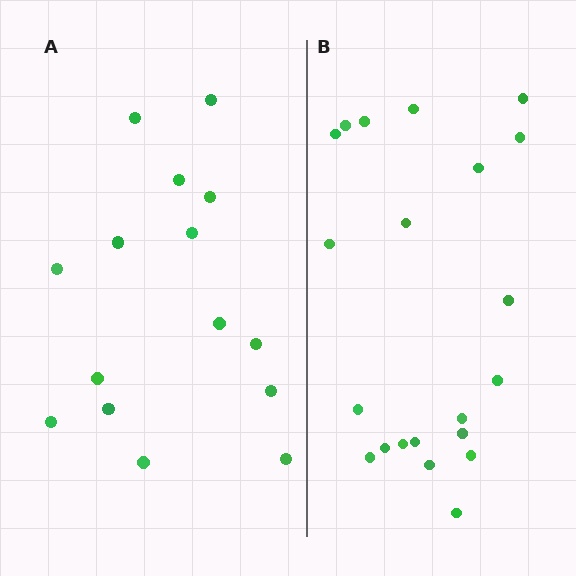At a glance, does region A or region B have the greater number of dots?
Region B (the right region) has more dots.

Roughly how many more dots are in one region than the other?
Region B has about 6 more dots than region A.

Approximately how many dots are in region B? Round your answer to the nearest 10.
About 20 dots. (The exact count is 21, which rounds to 20.)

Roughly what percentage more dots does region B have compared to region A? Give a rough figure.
About 40% more.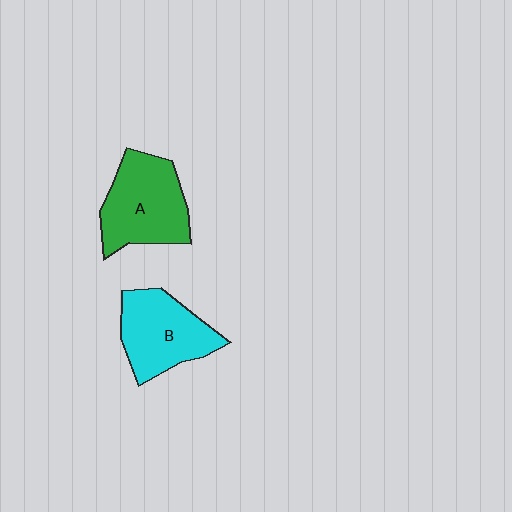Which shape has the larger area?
Shape A (green).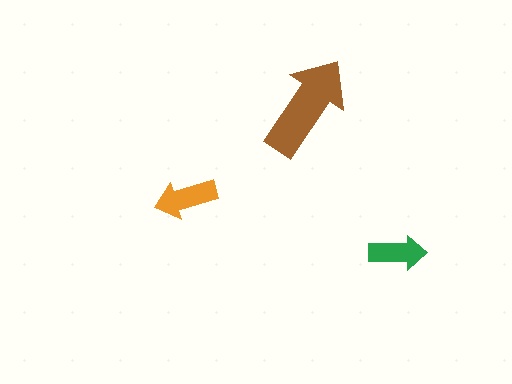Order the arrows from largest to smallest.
the brown one, the orange one, the green one.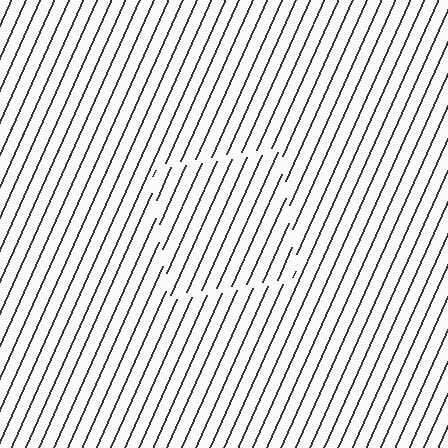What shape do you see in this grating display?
An illusory square. The interior of the shape contains the same grating, shifted by half a period — the contour is defined by the phase discontinuity where line-ends from the inner and outer gratings abut.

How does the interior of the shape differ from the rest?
The interior of the shape contains the same grating, shifted by half a period — the contour is defined by the phase discontinuity where line-ends from the inner and outer gratings abut.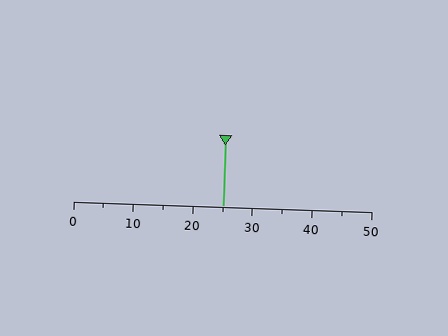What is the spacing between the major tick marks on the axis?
The major ticks are spaced 10 apart.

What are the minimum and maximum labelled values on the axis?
The axis runs from 0 to 50.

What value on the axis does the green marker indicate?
The marker indicates approximately 25.